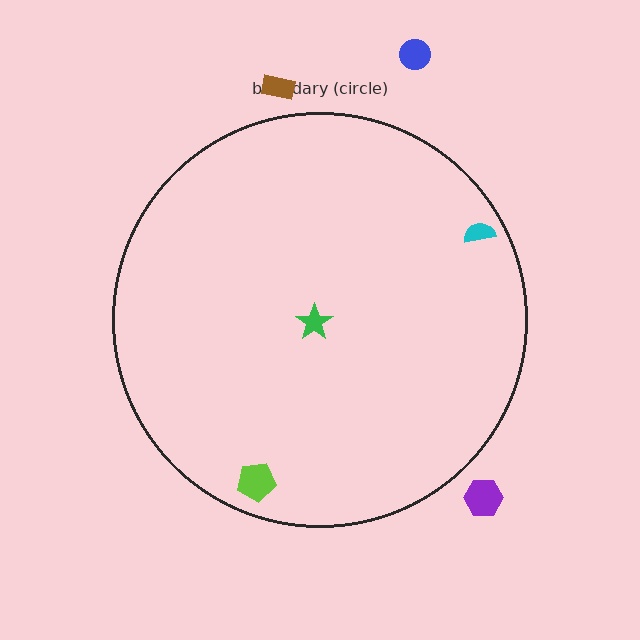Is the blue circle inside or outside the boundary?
Outside.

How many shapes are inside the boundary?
3 inside, 3 outside.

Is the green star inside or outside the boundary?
Inside.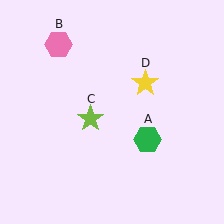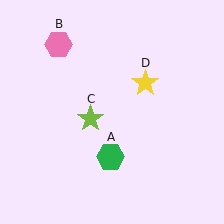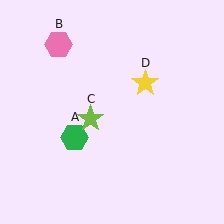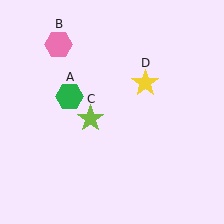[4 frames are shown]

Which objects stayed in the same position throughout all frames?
Pink hexagon (object B) and lime star (object C) and yellow star (object D) remained stationary.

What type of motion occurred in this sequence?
The green hexagon (object A) rotated clockwise around the center of the scene.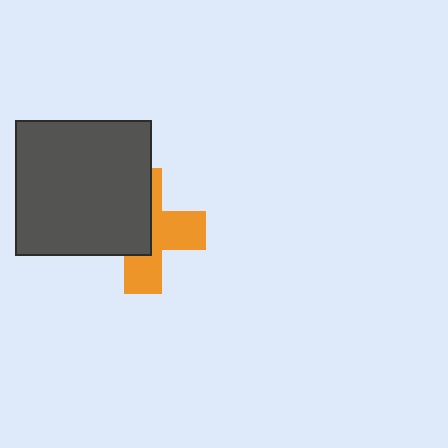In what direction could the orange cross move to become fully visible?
The orange cross could move right. That would shift it out from behind the dark gray square entirely.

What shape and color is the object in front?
The object in front is a dark gray square.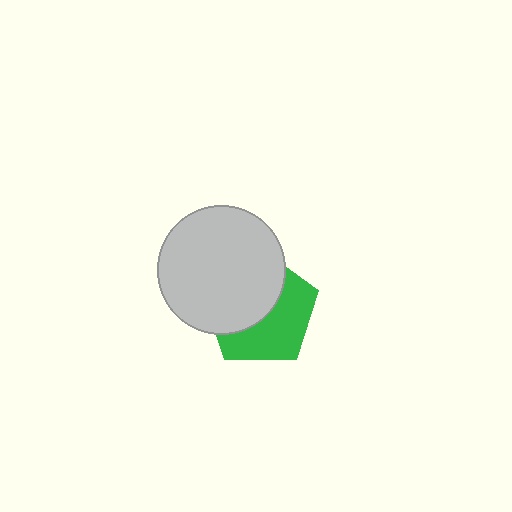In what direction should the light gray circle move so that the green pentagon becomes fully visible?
The light gray circle should move toward the upper-left. That is the shortest direction to clear the overlap and leave the green pentagon fully visible.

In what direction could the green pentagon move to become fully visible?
The green pentagon could move toward the lower-right. That would shift it out from behind the light gray circle entirely.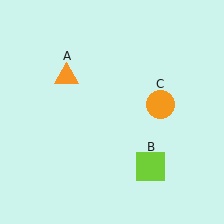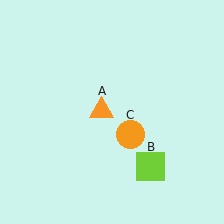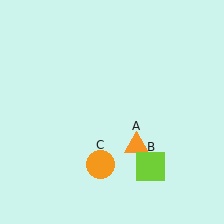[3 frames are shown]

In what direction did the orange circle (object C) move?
The orange circle (object C) moved down and to the left.